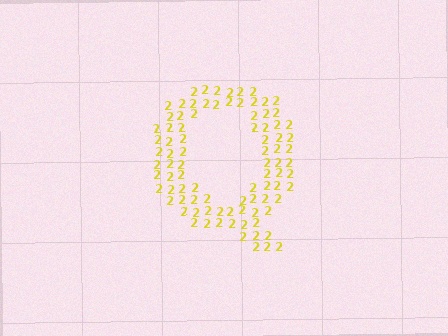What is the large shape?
The large shape is the letter Q.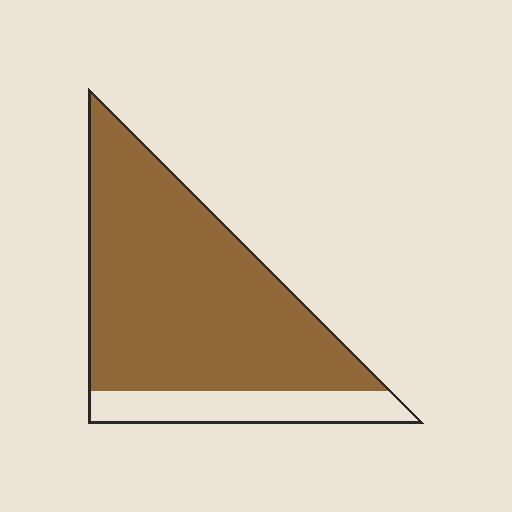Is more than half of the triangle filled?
Yes.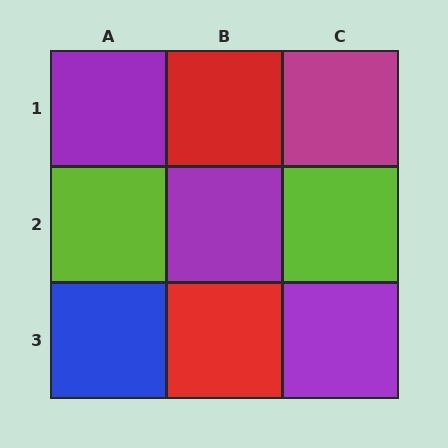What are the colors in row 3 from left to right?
Blue, red, purple.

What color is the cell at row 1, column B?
Red.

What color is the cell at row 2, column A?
Lime.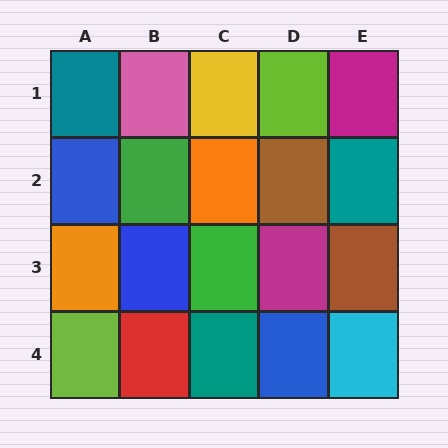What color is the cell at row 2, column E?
Teal.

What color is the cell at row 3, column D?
Magenta.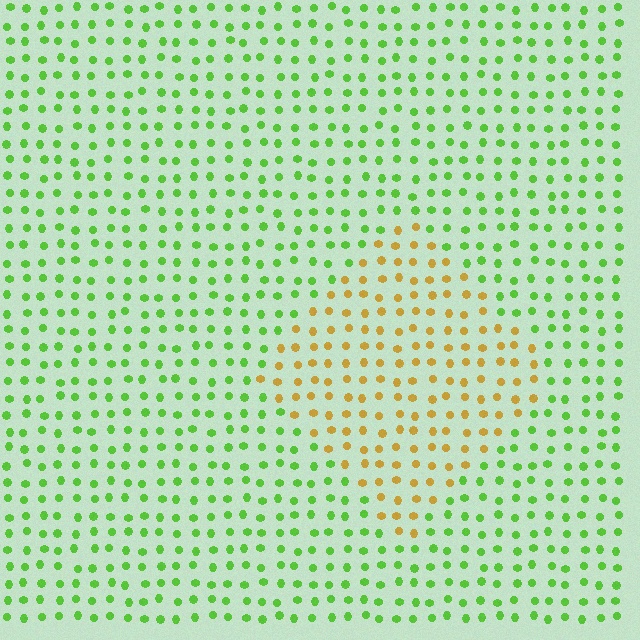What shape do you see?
I see a diamond.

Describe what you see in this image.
The image is filled with small lime elements in a uniform arrangement. A diamond-shaped region is visible where the elements are tinted to a slightly different hue, forming a subtle color boundary.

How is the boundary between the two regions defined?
The boundary is defined purely by a slight shift in hue (about 63 degrees). Spacing, size, and orientation are identical on both sides.